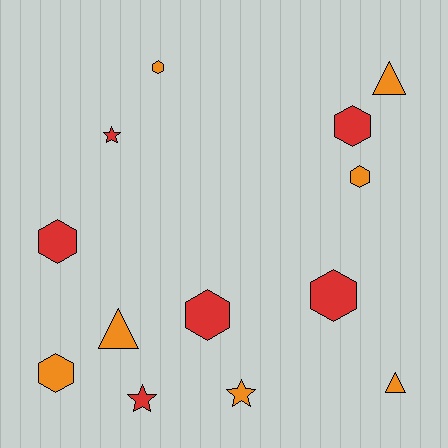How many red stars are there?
There are 2 red stars.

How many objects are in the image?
There are 13 objects.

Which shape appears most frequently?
Hexagon, with 7 objects.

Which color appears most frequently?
Orange, with 7 objects.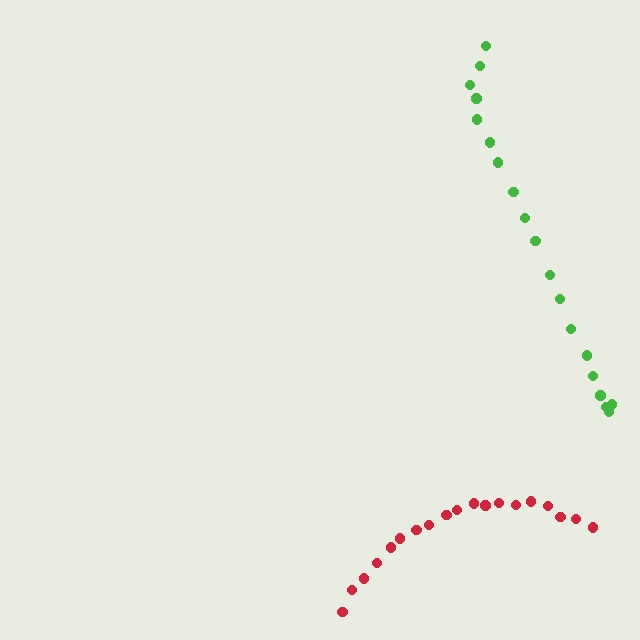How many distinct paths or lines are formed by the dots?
There are 2 distinct paths.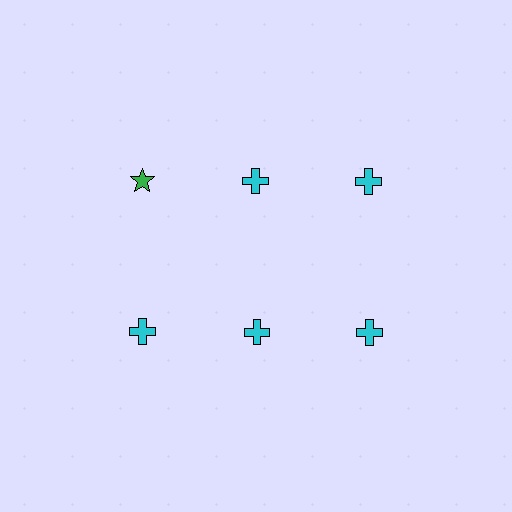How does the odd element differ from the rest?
It differs in both color (green instead of cyan) and shape (star instead of cross).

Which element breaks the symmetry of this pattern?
The green star in the top row, leftmost column breaks the symmetry. All other shapes are cyan crosses.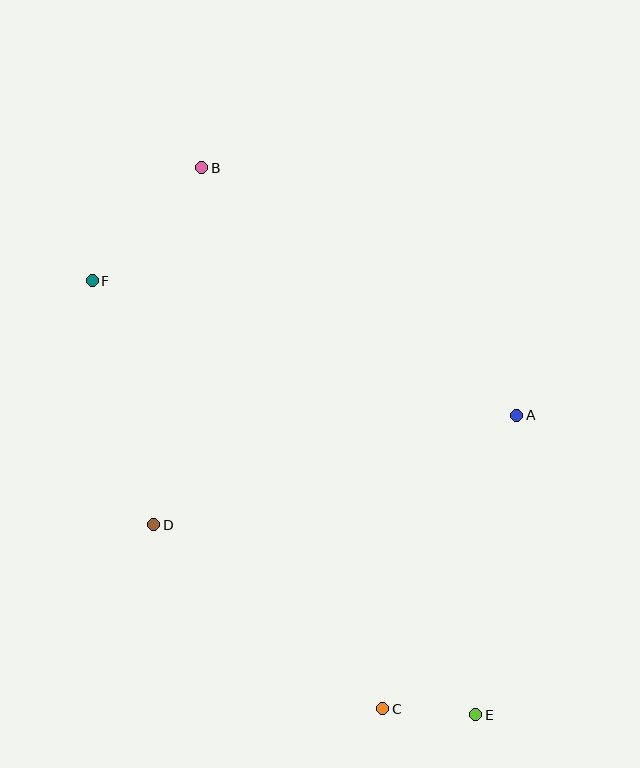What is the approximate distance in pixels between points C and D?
The distance between C and D is approximately 294 pixels.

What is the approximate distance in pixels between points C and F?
The distance between C and F is approximately 518 pixels.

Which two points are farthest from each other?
Points B and E are farthest from each other.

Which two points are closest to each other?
Points C and E are closest to each other.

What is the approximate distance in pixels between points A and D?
The distance between A and D is approximately 379 pixels.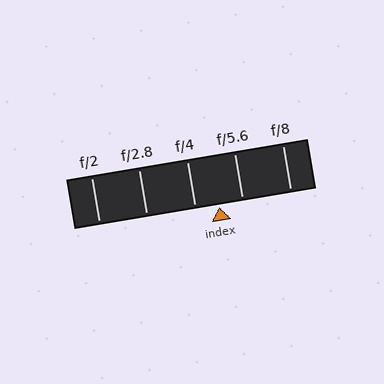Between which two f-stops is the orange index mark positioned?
The index mark is between f/4 and f/5.6.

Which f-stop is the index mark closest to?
The index mark is closest to f/5.6.